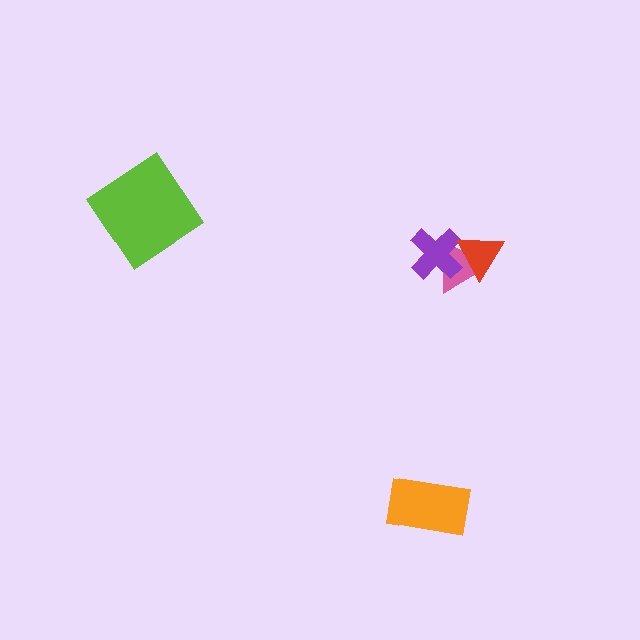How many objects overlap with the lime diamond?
0 objects overlap with the lime diamond.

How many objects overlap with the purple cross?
2 objects overlap with the purple cross.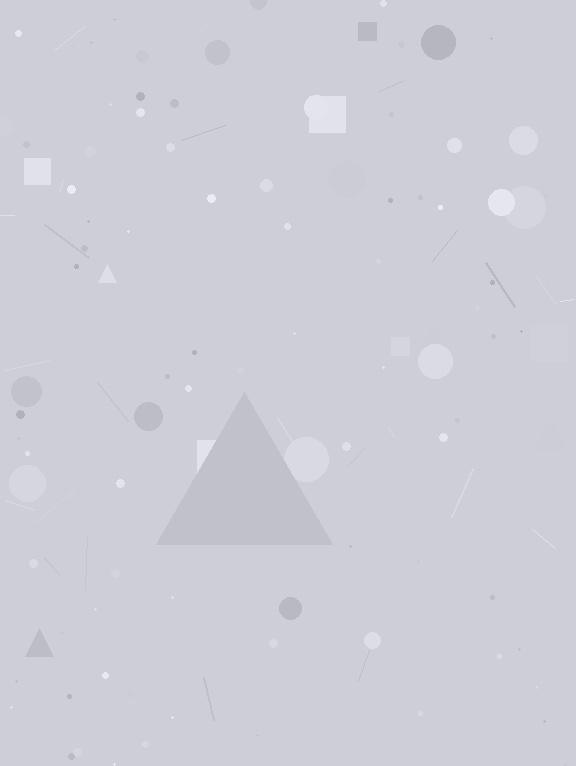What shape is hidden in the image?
A triangle is hidden in the image.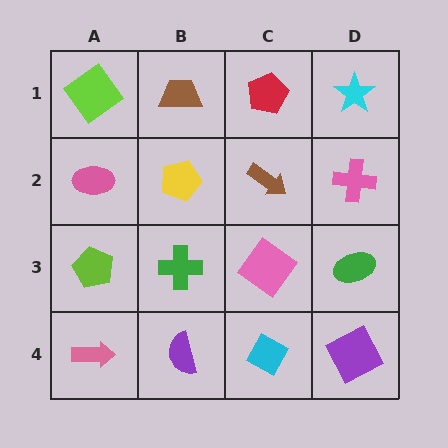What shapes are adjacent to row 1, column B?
A yellow pentagon (row 2, column B), a lime diamond (row 1, column A), a red pentagon (row 1, column C).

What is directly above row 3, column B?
A yellow pentagon.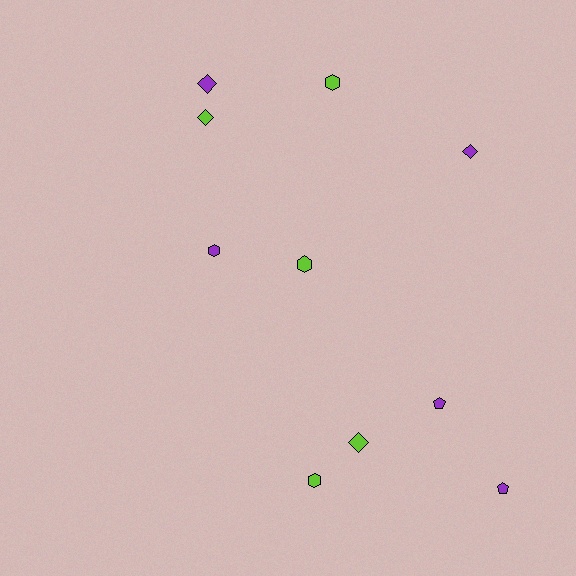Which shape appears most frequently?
Diamond, with 4 objects.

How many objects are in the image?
There are 10 objects.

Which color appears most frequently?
Lime, with 5 objects.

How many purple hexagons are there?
There is 1 purple hexagon.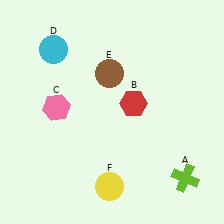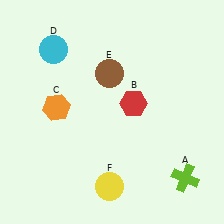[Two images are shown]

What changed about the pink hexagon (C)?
In Image 1, C is pink. In Image 2, it changed to orange.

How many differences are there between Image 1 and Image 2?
There is 1 difference between the two images.